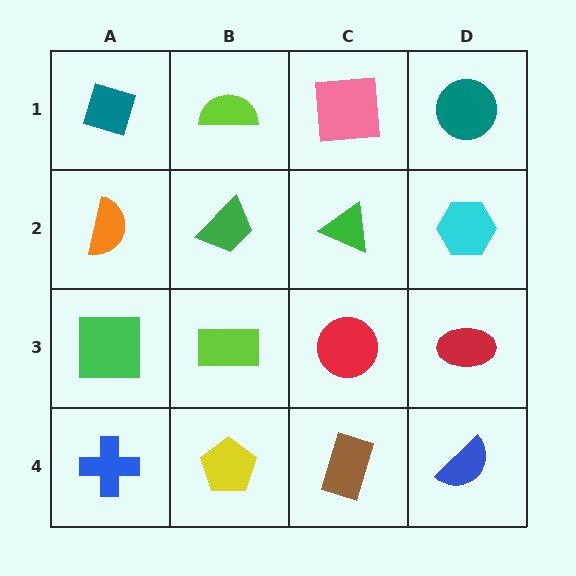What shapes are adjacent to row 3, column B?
A green trapezoid (row 2, column B), a yellow pentagon (row 4, column B), a green square (row 3, column A), a red circle (row 3, column C).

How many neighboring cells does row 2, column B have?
4.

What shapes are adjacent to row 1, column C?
A green triangle (row 2, column C), a lime semicircle (row 1, column B), a teal circle (row 1, column D).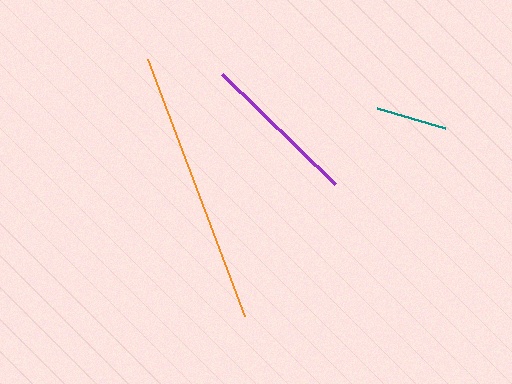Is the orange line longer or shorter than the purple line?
The orange line is longer than the purple line.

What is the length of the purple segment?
The purple segment is approximately 158 pixels long.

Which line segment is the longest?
The orange line is the longest at approximately 274 pixels.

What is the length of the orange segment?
The orange segment is approximately 274 pixels long.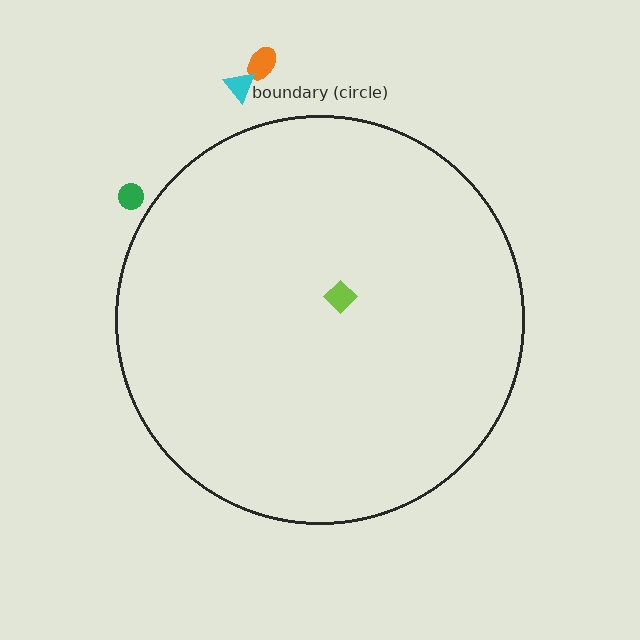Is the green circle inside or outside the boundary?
Outside.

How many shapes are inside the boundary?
1 inside, 3 outside.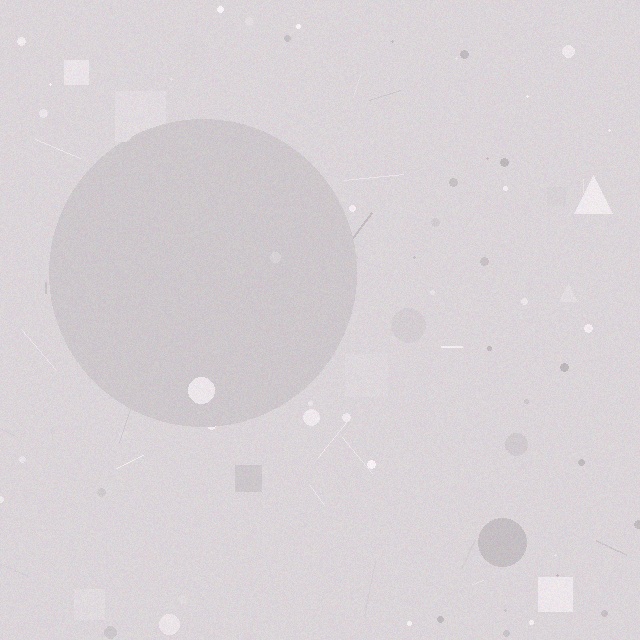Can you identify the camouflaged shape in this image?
The camouflaged shape is a circle.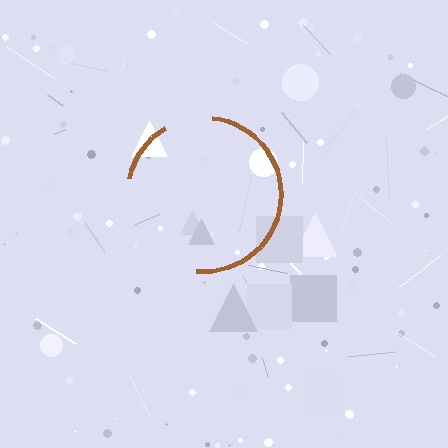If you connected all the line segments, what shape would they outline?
They would outline a circle.